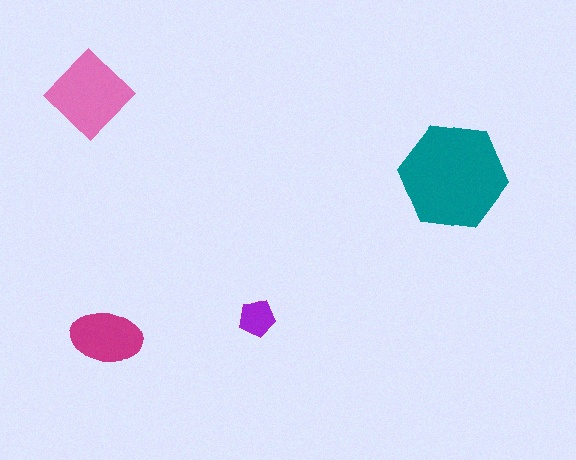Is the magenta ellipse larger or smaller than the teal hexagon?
Smaller.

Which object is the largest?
The teal hexagon.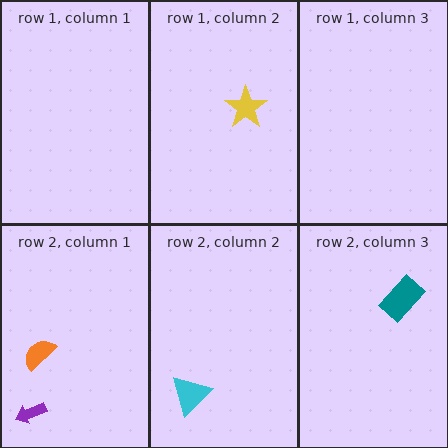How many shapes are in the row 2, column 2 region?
1.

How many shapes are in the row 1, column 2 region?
1.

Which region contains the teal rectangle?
The row 2, column 3 region.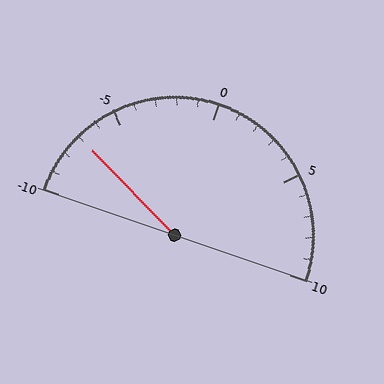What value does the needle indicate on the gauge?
The needle indicates approximately -7.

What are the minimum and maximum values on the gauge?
The gauge ranges from -10 to 10.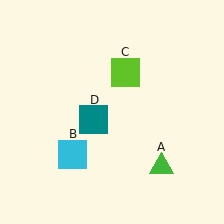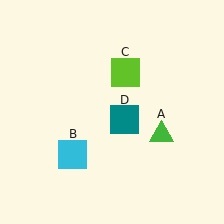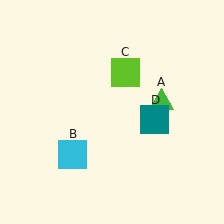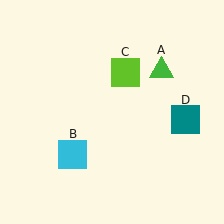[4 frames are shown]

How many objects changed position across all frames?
2 objects changed position: green triangle (object A), teal square (object D).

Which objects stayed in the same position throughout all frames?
Cyan square (object B) and lime square (object C) remained stationary.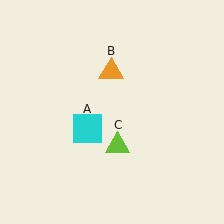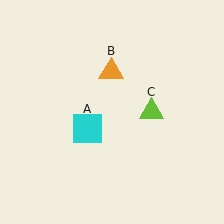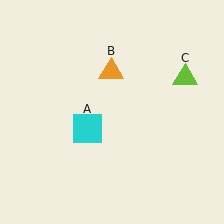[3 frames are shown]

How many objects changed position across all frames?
1 object changed position: lime triangle (object C).